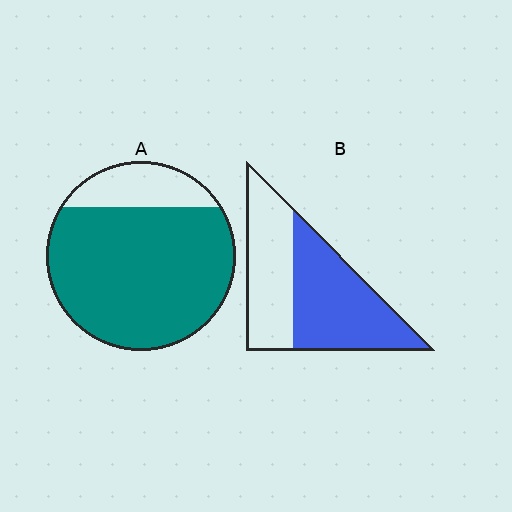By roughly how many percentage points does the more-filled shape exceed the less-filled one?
By roughly 25 percentage points (A over B).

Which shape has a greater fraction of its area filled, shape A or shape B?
Shape A.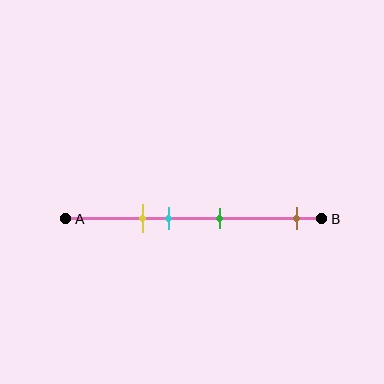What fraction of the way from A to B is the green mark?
The green mark is approximately 60% (0.6) of the way from A to B.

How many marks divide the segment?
There are 4 marks dividing the segment.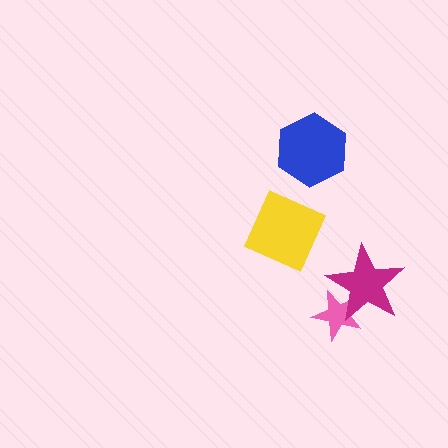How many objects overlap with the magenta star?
1 object overlaps with the magenta star.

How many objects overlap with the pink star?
1 object overlaps with the pink star.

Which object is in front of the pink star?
The magenta star is in front of the pink star.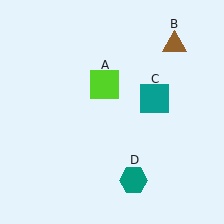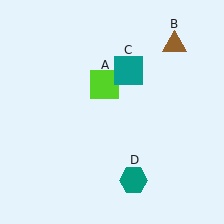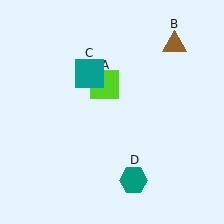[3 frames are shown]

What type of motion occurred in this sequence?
The teal square (object C) rotated counterclockwise around the center of the scene.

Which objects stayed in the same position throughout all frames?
Lime square (object A) and brown triangle (object B) and teal hexagon (object D) remained stationary.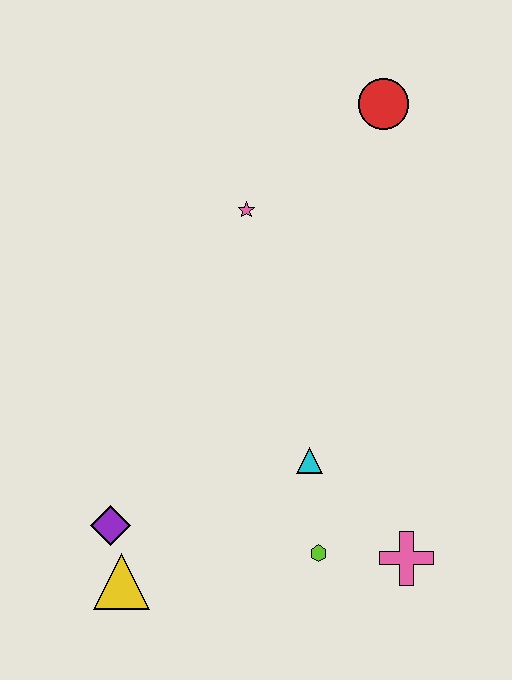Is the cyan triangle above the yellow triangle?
Yes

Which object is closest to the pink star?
The red circle is closest to the pink star.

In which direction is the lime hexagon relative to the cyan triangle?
The lime hexagon is below the cyan triangle.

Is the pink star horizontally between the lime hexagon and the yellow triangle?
Yes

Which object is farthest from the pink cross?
The red circle is farthest from the pink cross.